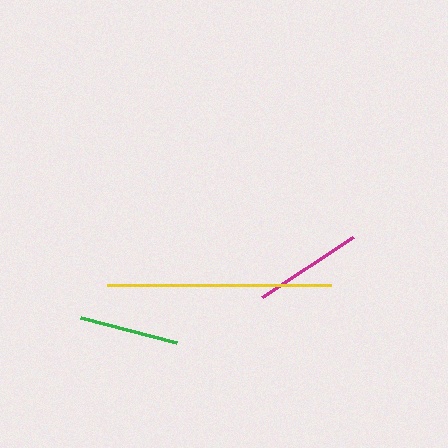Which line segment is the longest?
The yellow line is the longest at approximately 225 pixels.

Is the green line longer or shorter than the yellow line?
The yellow line is longer than the green line.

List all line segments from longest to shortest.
From longest to shortest: yellow, magenta, green.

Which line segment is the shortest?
The green line is the shortest at approximately 99 pixels.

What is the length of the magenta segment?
The magenta segment is approximately 109 pixels long.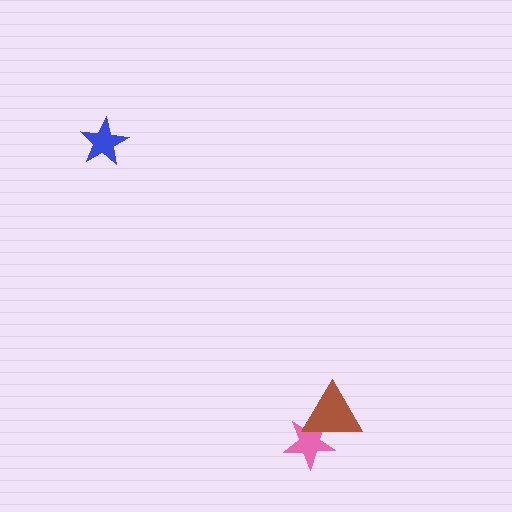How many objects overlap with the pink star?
1 object overlaps with the pink star.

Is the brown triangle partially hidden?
No, no other shape covers it.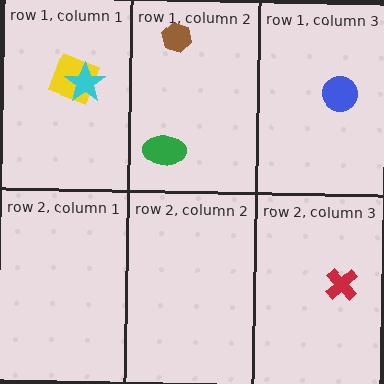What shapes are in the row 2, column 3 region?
The red cross.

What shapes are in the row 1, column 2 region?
The green ellipse, the brown hexagon.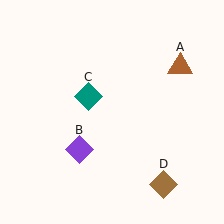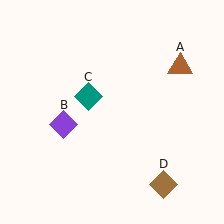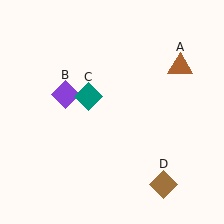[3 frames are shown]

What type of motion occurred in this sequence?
The purple diamond (object B) rotated clockwise around the center of the scene.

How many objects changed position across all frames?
1 object changed position: purple diamond (object B).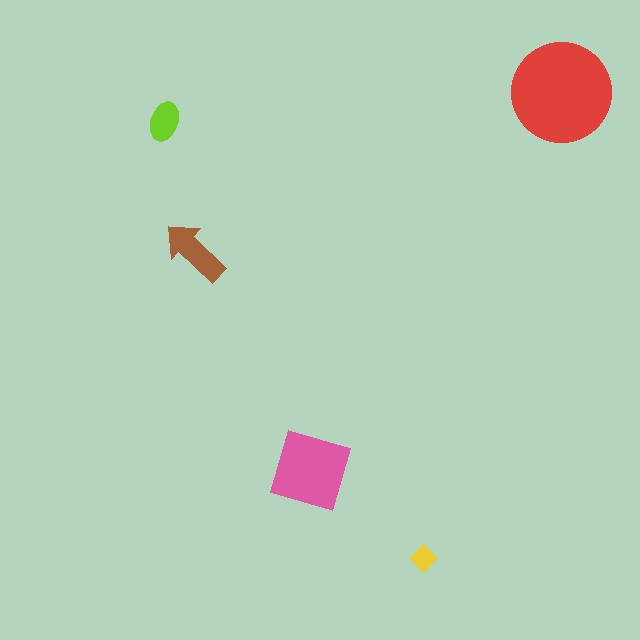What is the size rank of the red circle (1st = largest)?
1st.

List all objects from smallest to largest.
The yellow diamond, the lime ellipse, the brown arrow, the pink square, the red circle.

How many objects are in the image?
There are 5 objects in the image.